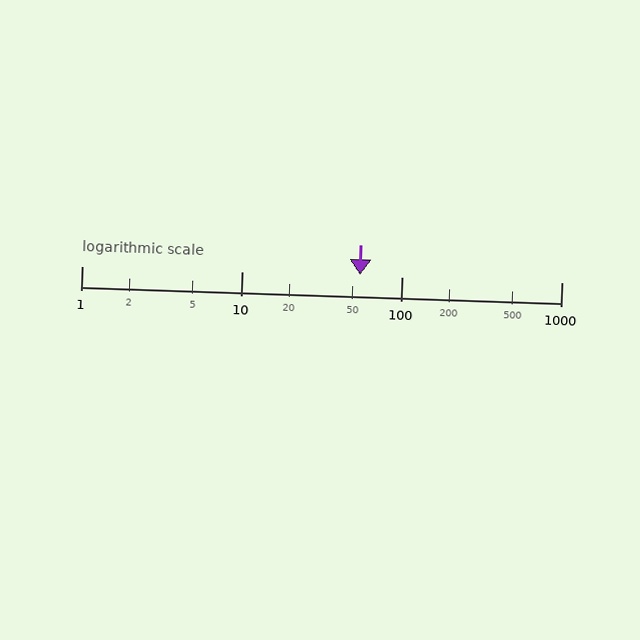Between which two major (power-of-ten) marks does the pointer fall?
The pointer is between 10 and 100.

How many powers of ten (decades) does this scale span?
The scale spans 3 decades, from 1 to 1000.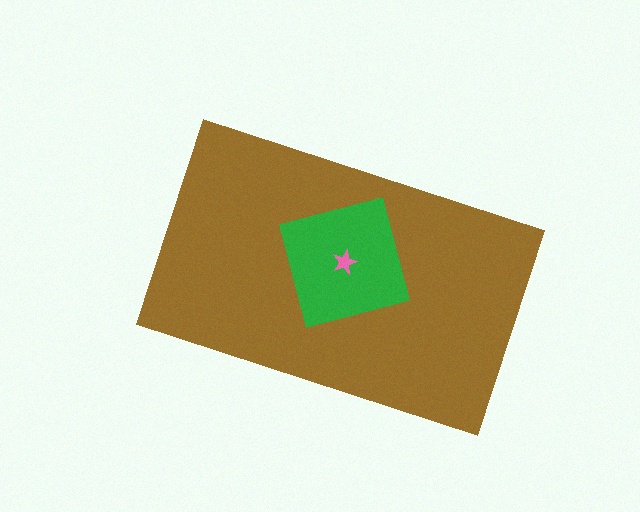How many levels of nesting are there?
3.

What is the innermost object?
The pink star.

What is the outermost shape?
The brown rectangle.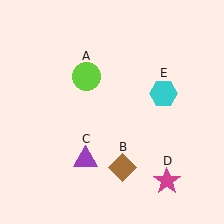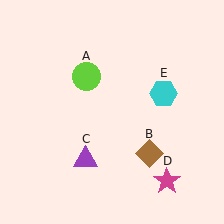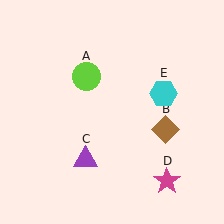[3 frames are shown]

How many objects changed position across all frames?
1 object changed position: brown diamond (object B).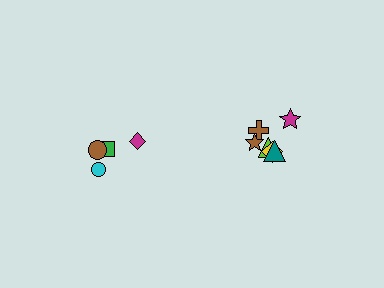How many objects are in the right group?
There are 6 objects.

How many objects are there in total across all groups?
There are 10 objects.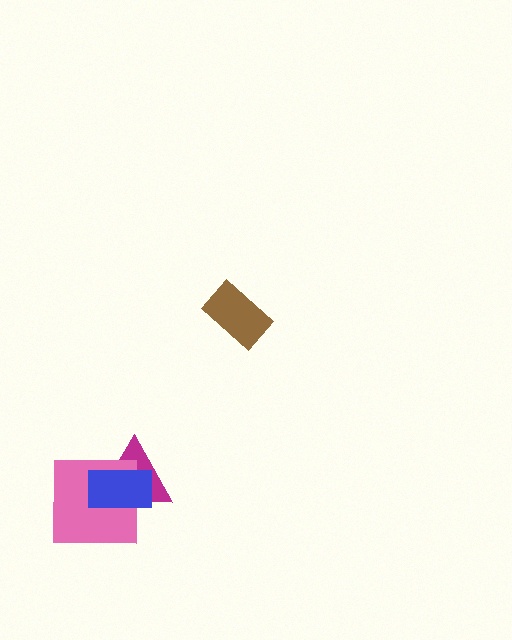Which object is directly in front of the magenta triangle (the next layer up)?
The pink square is directly in front of the magenta triangle.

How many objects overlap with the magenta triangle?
2 objects overlap with the magenta triangle.